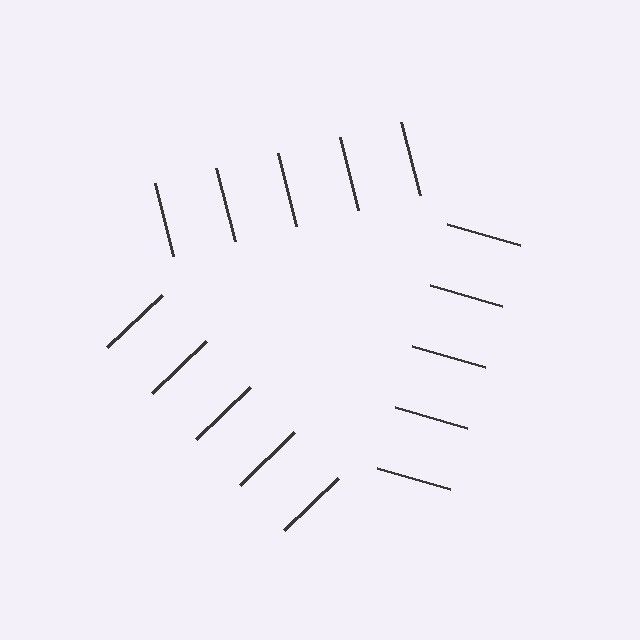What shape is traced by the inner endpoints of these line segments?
An illusory triangle — the line segments terminate on its edges but no continuous stroke is drawn.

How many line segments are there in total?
15 — 5 along each of the 3 edges.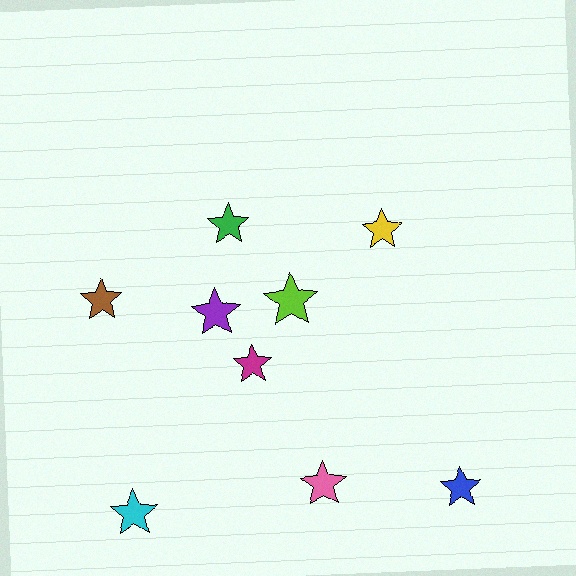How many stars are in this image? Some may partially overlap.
There are 9 stars.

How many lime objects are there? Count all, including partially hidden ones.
There is 1 lime object.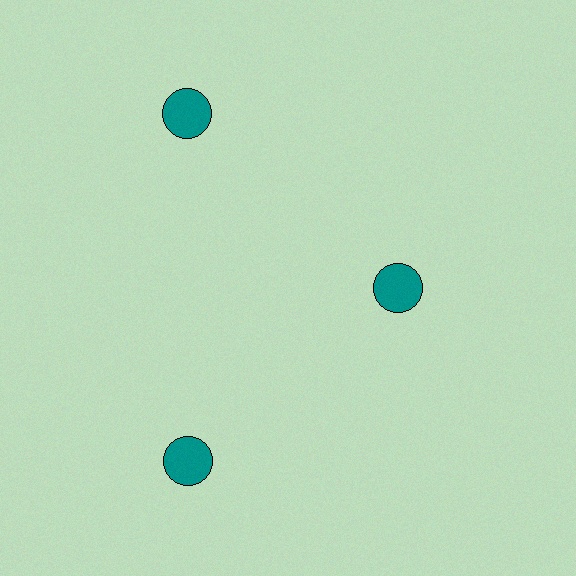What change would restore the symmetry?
The symmetry would be restored by moving it outward, back onto the ring so that all 3 circles sit at equal angles and equal distance from the center.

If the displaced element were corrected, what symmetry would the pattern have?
It would have 3-fold rotational symmetry — the pattern would map onto itself every 120 degrees.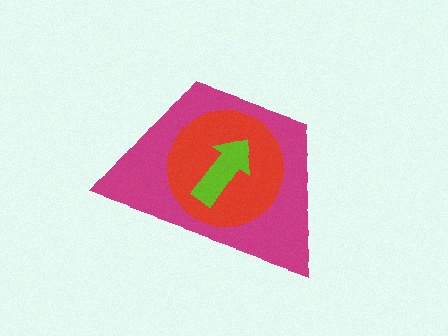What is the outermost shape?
The magenta trapezoid.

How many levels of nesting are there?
3.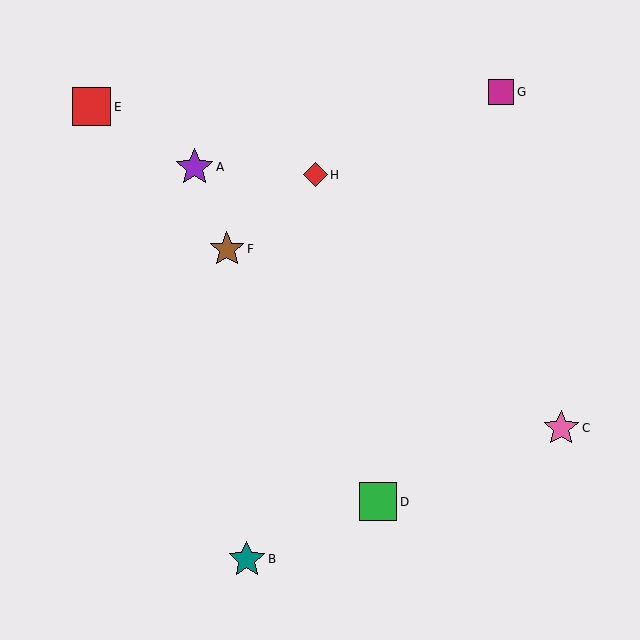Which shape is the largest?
The red square (labeled E) is the largest.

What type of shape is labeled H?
Shape H is a red diamond.